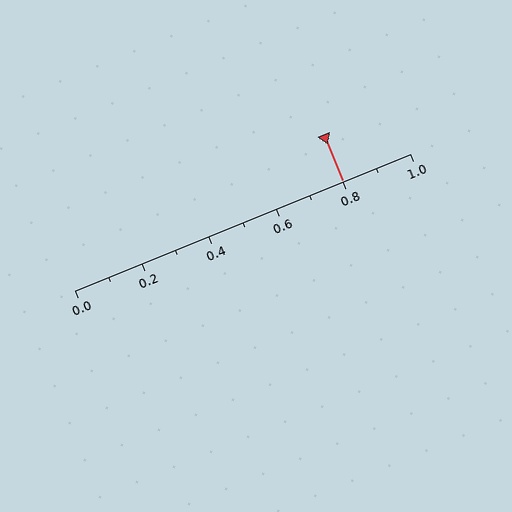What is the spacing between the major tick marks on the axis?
The major ticks are spaced 0.2 apart.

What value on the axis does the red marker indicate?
The marker indicates approximately 0.8.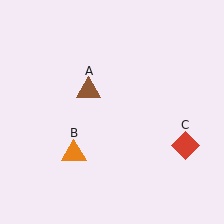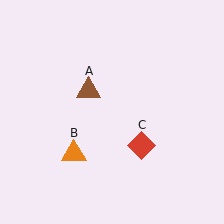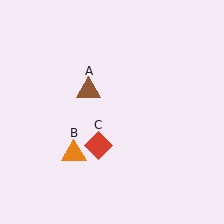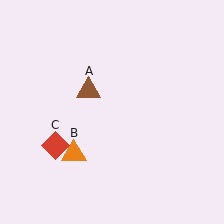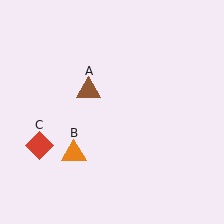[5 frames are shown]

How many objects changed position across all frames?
1 object changed position: red diamond (object C).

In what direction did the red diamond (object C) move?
The red diamond (object C) moved left.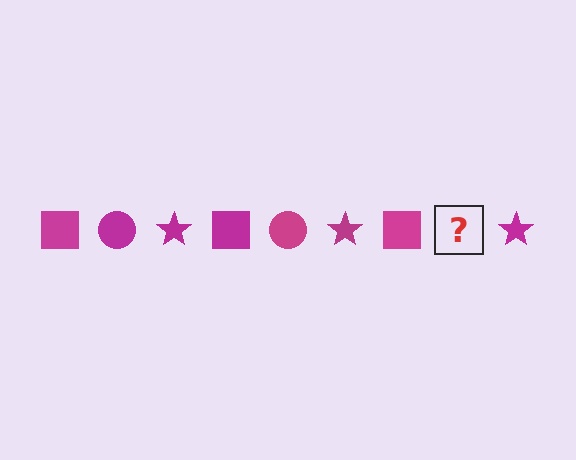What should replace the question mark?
The question mark should be replaced with a magenta circle.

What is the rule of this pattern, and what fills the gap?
The rule is that the pattern cycles through square, circle, star shapes in magenta. The gap should be filled with a magenta circle.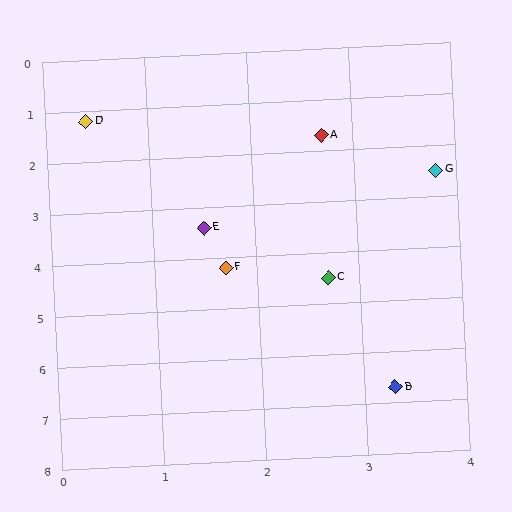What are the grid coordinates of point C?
Point C is at approximately (2.7, 4.5).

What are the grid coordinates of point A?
Point A is at approximately (2.7, 1.7).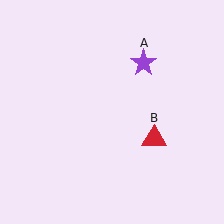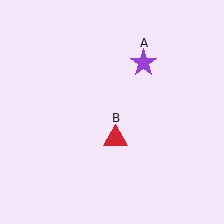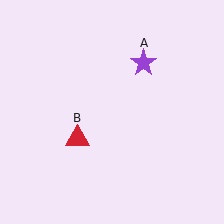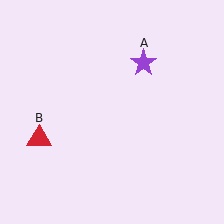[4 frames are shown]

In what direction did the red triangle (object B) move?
The red triangle (object B) moved left.